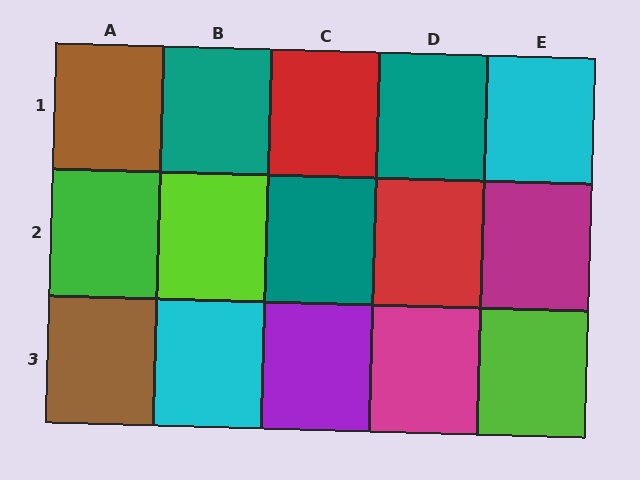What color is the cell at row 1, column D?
Teal.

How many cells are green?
1 cell is green.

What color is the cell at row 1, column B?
Teal.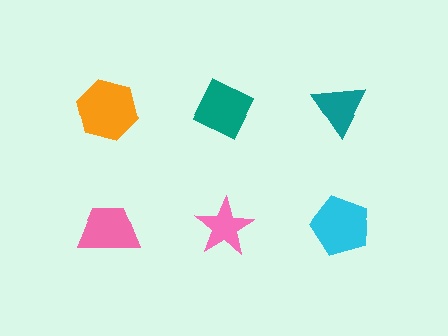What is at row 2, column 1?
A pink trapezoid.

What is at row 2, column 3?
A cyan pentagon.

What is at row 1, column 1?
An orange hexagon.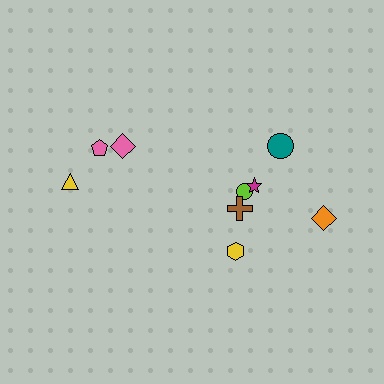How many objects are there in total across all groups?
There are 9 objects.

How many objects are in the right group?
There are 6 objects.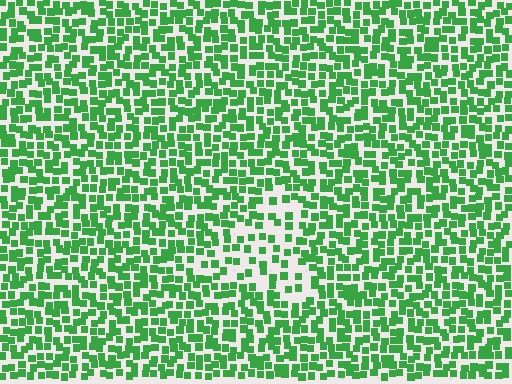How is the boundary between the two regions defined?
The boundary is defined by a change in element density (approximately 1.9x ratio). All elements are the same color, size, and shape.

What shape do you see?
I see a triangle.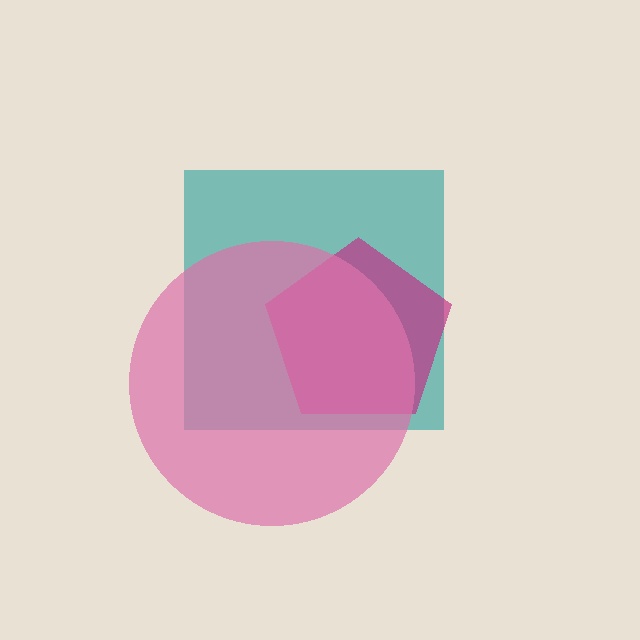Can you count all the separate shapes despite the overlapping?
Yes, there are 3 separate shapes.